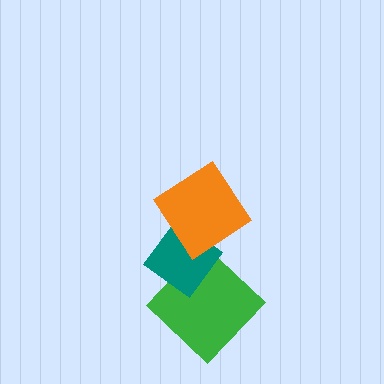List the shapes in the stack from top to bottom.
From top to bottom: the orange diamond, the teal diamond, the green diamond.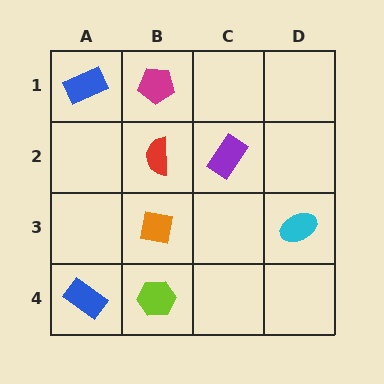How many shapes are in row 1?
2 shapes.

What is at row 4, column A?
A blue rectangle.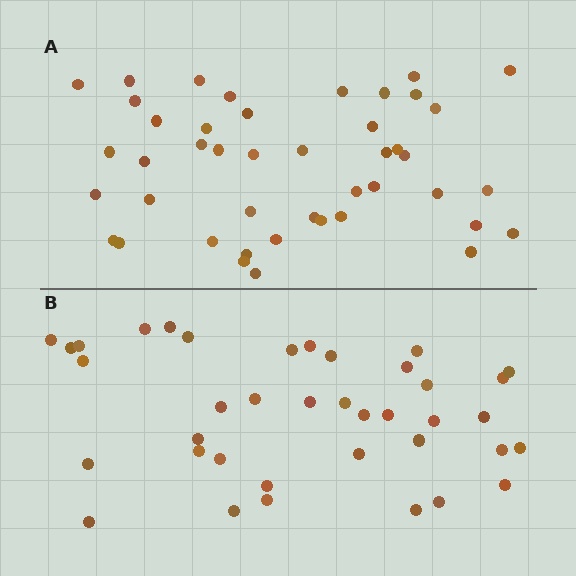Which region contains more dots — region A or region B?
Region A (the top region) has more dots.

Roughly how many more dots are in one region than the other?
Region A has about 6 more dots than region B.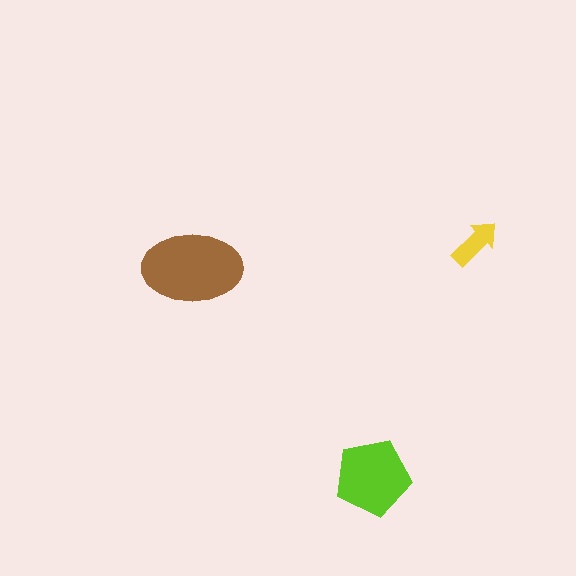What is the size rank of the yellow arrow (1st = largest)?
3rd.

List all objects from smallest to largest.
The yellow arrow, the lime pentagon, the brown ellipse.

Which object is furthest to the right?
The yellow arrow is rightmost.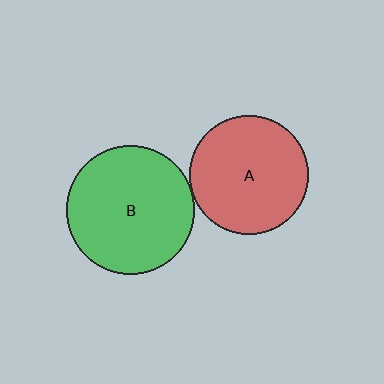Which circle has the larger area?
Circle B (green).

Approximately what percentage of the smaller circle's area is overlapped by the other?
Approximately 5%.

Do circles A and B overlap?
Yes.